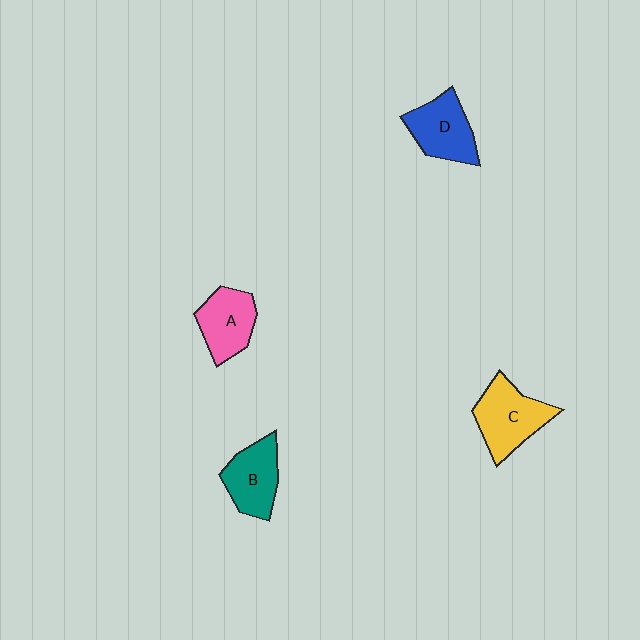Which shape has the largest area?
Shape C (yellow).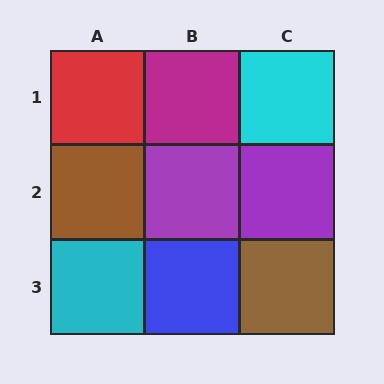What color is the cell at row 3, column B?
Blue.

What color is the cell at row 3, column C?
Brown.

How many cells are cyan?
2 cells are cyan.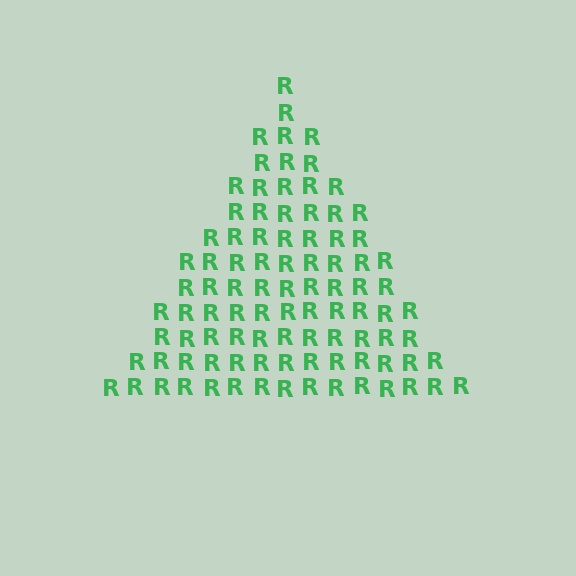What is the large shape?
The large shape is a triangle.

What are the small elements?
The small elements are letter R's.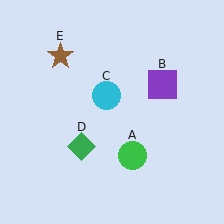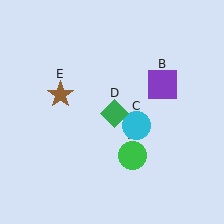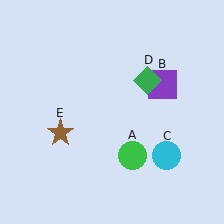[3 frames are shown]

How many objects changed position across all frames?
3 objects changed position: cyan circle (object C), green diamond (object D), brown star (object E).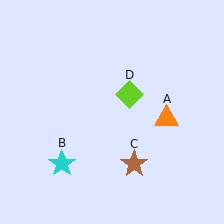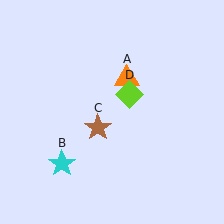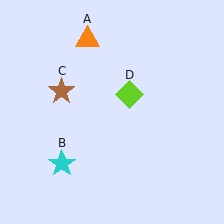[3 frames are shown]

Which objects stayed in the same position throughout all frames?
Cyan star (object B) and lime diamond (object D) remained stationary.